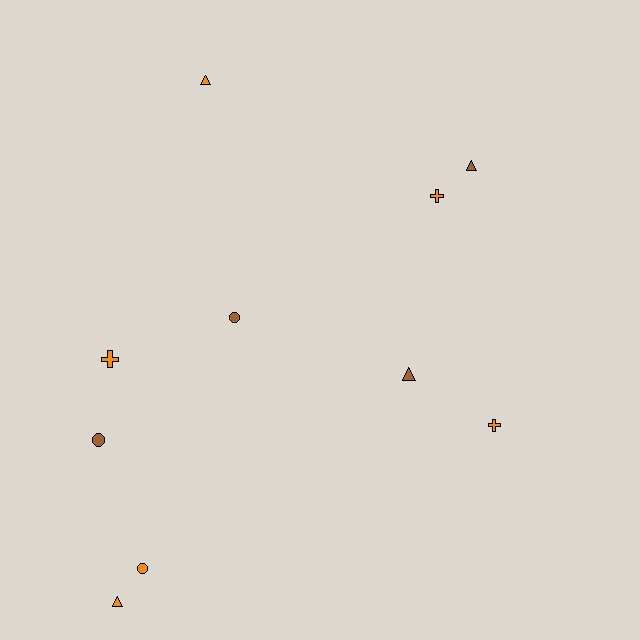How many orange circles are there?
There is 1 orange circle.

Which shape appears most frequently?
Triangle, with 4 objects.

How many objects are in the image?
There are 10 objects.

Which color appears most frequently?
Orange, with 6 objects.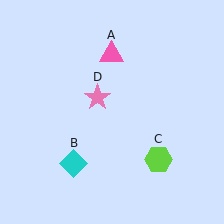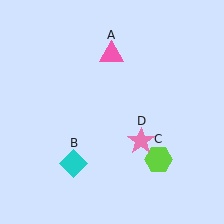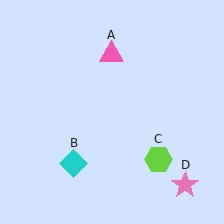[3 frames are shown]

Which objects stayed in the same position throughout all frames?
Pink triangle (object A) and cyan diamond (object B) and lime hexagon (object C) remained stationary.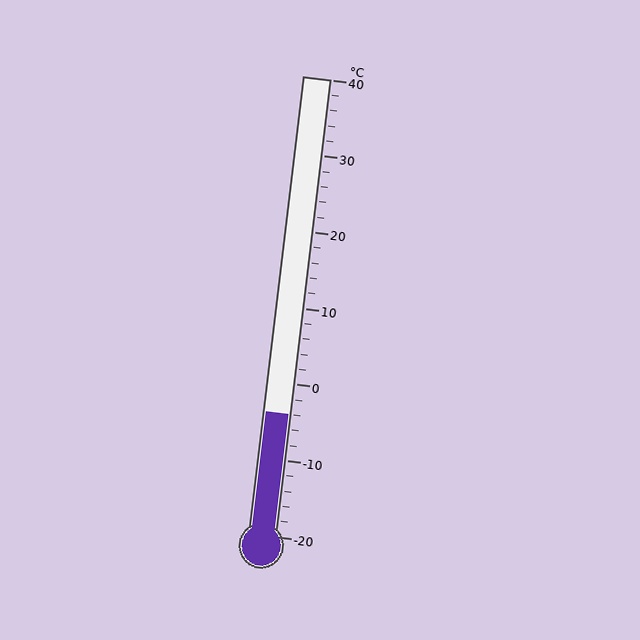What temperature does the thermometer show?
The thermometer shows approximately -4°C.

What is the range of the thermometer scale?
The thermometer scale ranges from -20°C to 40°C.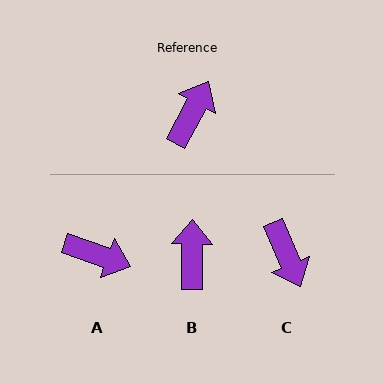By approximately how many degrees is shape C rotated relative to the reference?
Approximately 129 degrees clockwise.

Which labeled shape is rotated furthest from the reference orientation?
C, about 129 degrees away.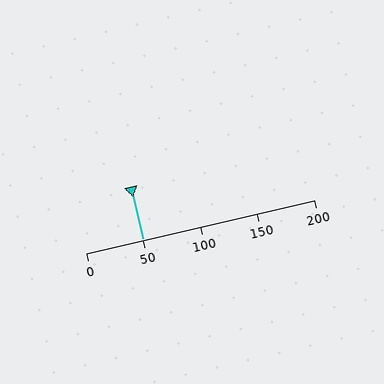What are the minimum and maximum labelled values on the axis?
The axis runs from 0 to 200.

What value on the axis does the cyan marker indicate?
The marker indicates approximately 50.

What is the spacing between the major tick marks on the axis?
The major ticks are spaced 50 apart.